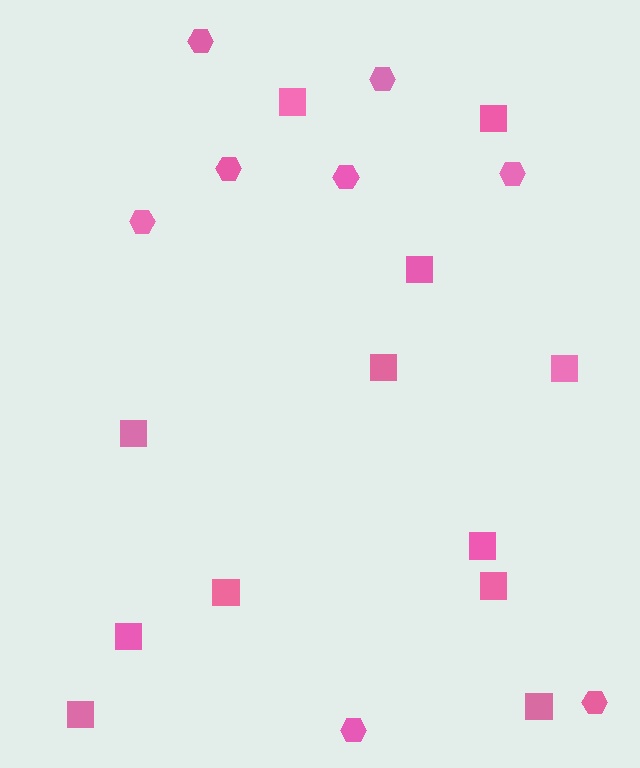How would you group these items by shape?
There are 2 groups: one group of hexagons (8) and one group of squares (12).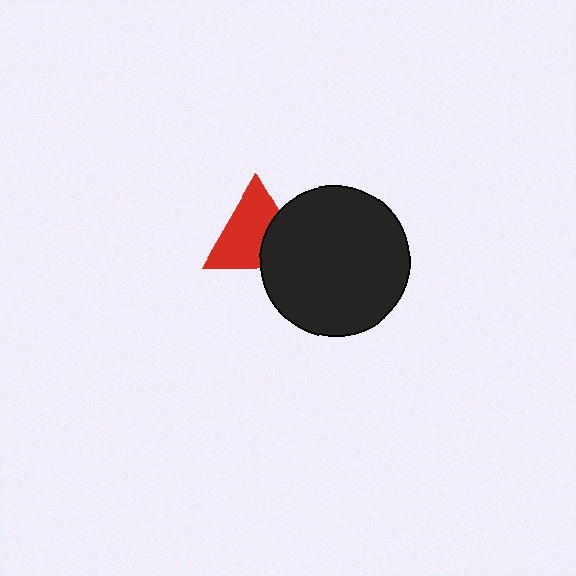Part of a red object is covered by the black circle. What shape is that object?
It is a triangle.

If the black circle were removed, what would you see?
You would see the complete red triangle.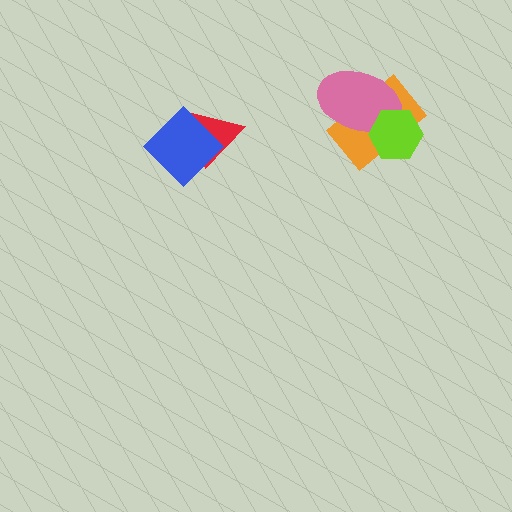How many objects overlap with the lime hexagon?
2 objects overlap with the lime hexagon.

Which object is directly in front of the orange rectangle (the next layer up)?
The pink ellipse is directly in front of the orange rectangle.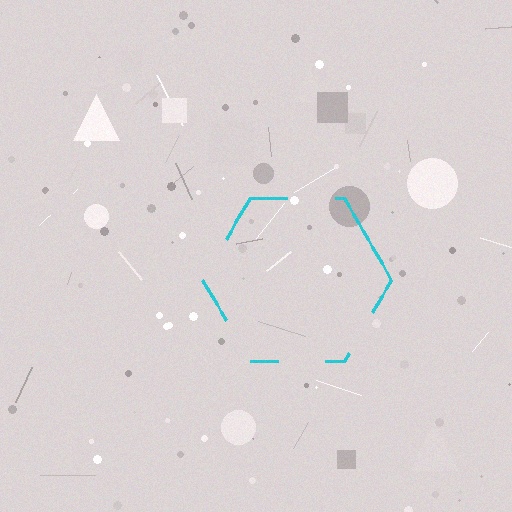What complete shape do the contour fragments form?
The contour fragments form a hexagon.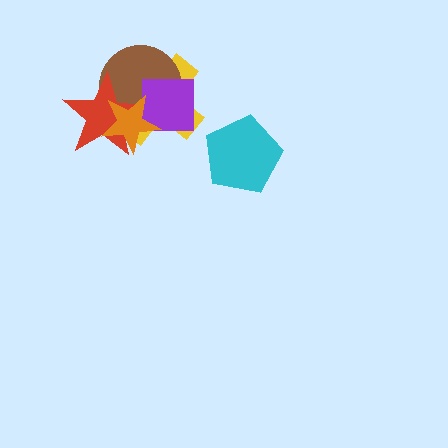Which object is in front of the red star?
The orange star is in front of the red star.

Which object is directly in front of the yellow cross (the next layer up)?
The brown circle is directly in front of the yellow cross.